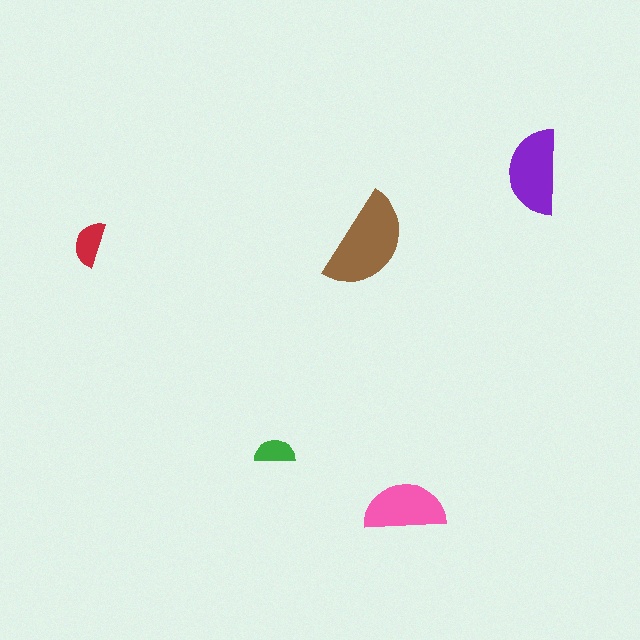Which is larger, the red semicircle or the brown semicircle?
The brown one.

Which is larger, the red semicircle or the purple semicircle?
The purple one.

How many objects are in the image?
There are 5 objects in the image.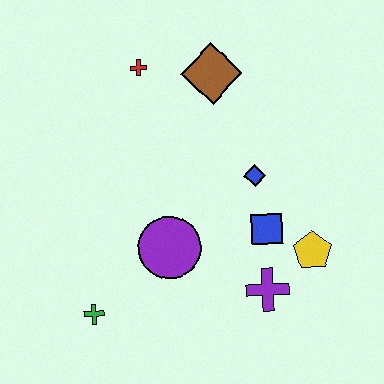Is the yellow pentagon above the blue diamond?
No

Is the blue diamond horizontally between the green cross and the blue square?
Yes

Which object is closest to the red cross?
The brown diamond is closest to the red cross.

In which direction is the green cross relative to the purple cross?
The green cross is to the left of the purple cross.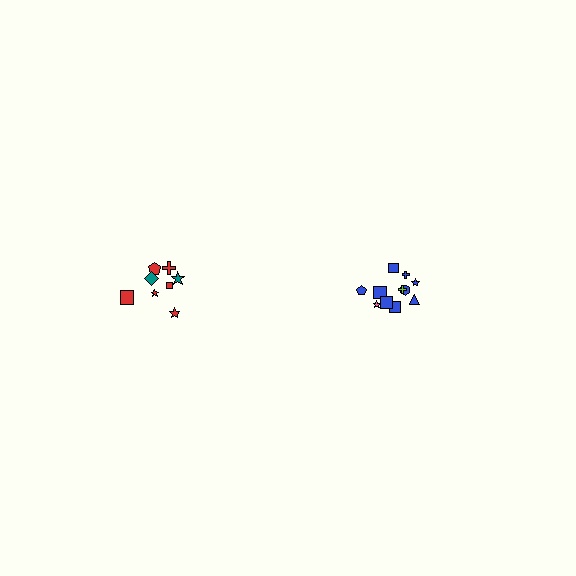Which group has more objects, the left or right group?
The right group.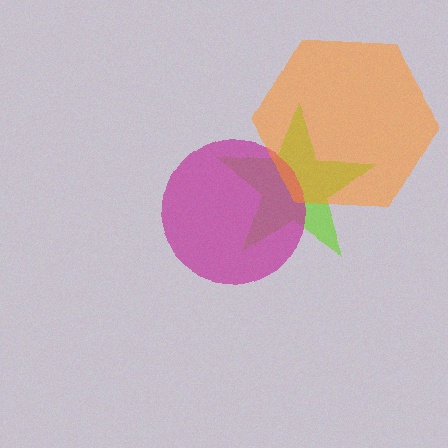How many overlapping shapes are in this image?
There are 3 overlapping shapes in the image.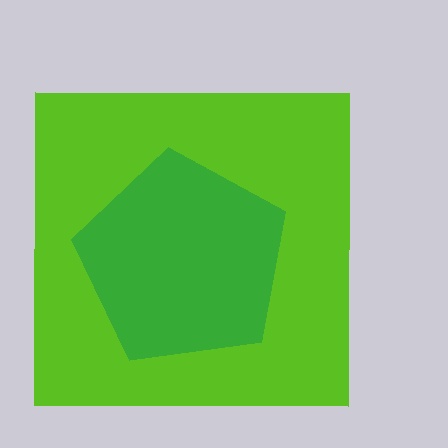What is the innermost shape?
The green pentagon.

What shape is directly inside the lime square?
The green pentagon.